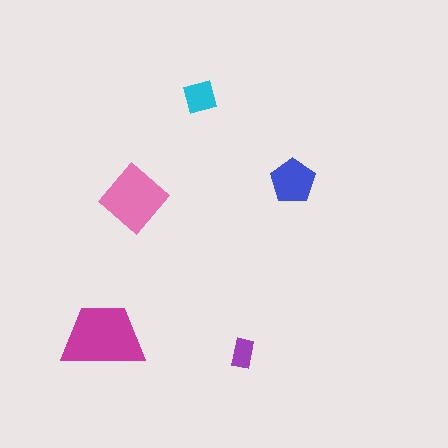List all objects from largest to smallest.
The magenta trapezoid, the pink diamond, the blue pentagon, the cyan square, the purple rectangle.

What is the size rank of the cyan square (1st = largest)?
4th.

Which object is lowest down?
The purple rectangle is bottommost.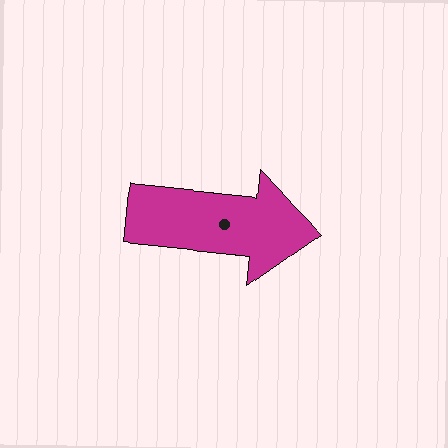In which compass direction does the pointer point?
East.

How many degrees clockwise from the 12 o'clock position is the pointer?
Approximately 96 degrees.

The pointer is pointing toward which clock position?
Roughly 3 o'clock.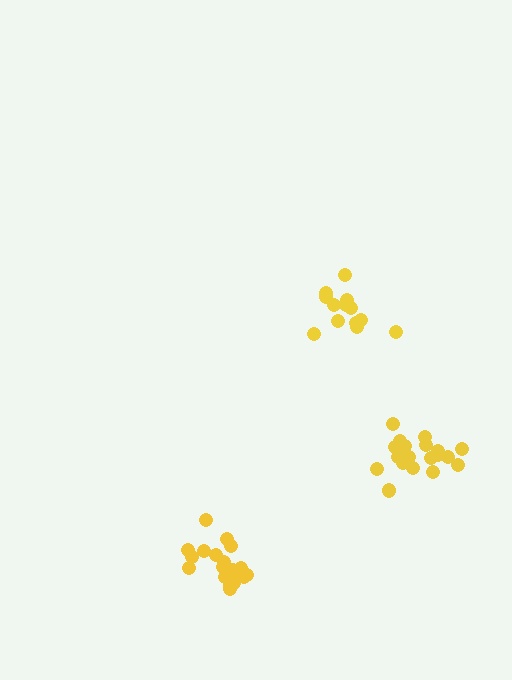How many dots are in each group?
Group 1: 13 dots, Group 2: 19 dots, Group 3: 19 dots (51 total).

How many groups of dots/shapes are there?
There are 3 groups.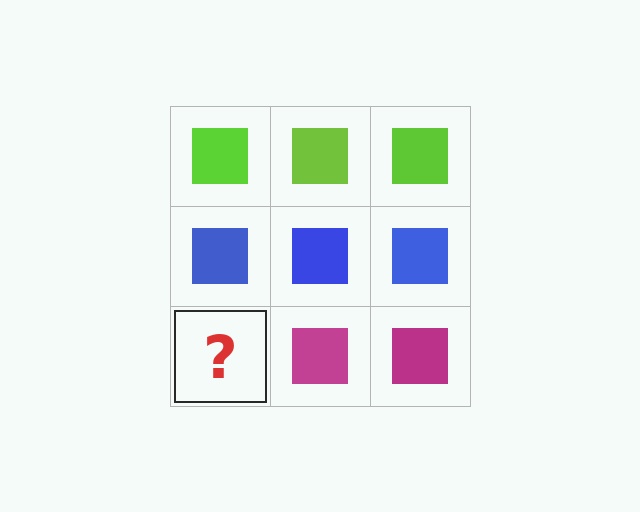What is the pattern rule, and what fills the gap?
The rule is that each row has a consistent color. The gap should be filled with a magenta square.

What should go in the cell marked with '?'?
The missing cell should contain a magenta square.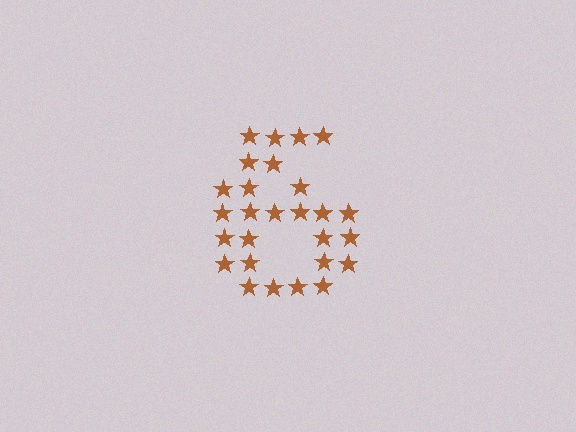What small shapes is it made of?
It is made of small stars.